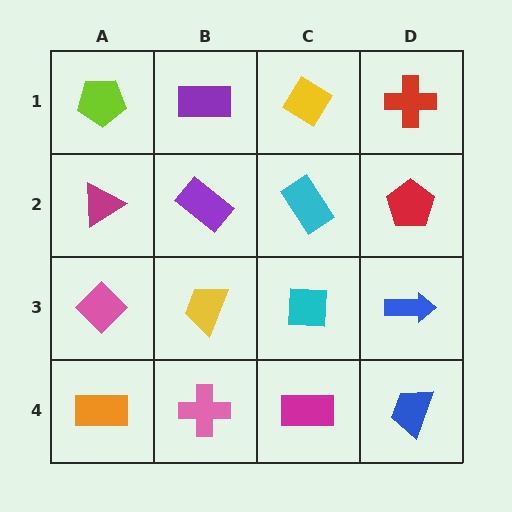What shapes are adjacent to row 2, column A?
A lime pentagon (row 1, column A), a pink diamond (row 3, column A), a purple rectangle (row 2, column B).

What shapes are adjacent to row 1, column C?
A cyan rectangle (row 2, column C), a purple rectangle (row 1, column B), a red cross (row 1, column D).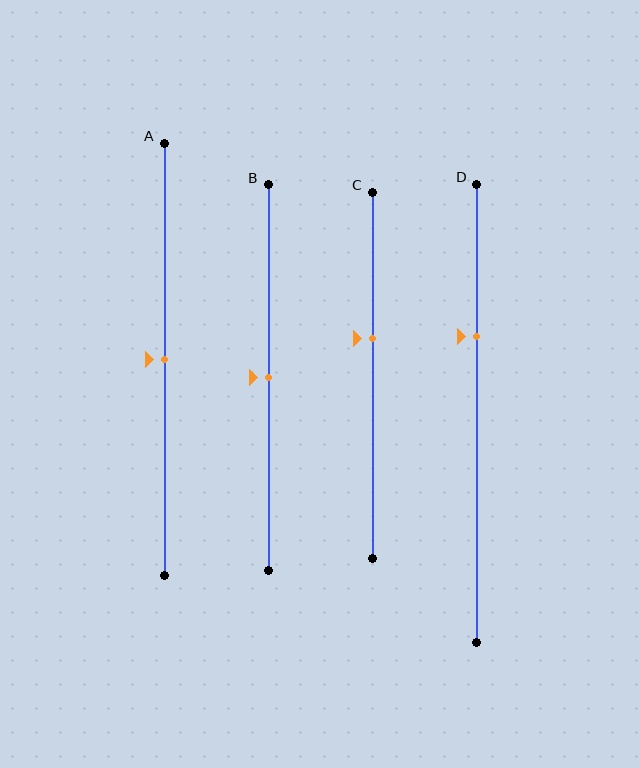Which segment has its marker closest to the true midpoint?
Segment A has its marker closest to the true midpoint.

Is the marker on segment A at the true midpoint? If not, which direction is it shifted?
Yes, the marker on segment A is at the true midpoint.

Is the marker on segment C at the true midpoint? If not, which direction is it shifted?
No, the marker on segment C is shifted upward by about 10% of the segment length.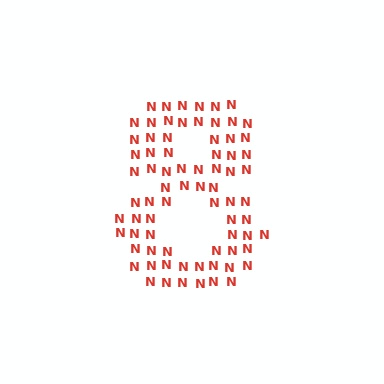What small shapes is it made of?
It is made of small letter N's.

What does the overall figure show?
The overall figure shows the digit 8.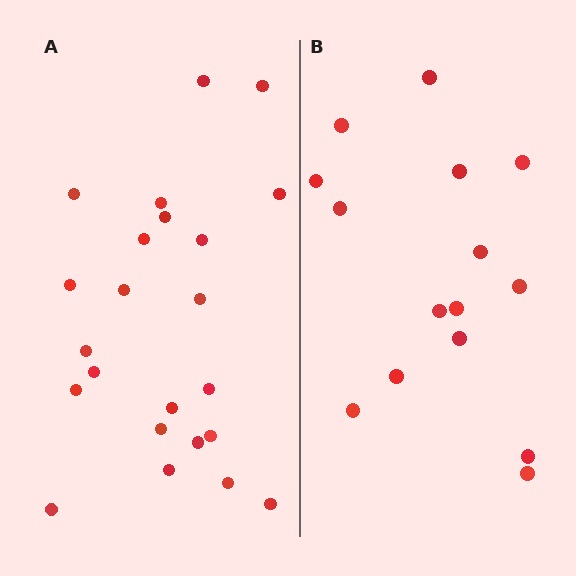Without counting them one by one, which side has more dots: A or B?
Region A (the left region) has more dots.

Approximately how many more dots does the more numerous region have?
Region A has roughly 8 or so more dots than region B.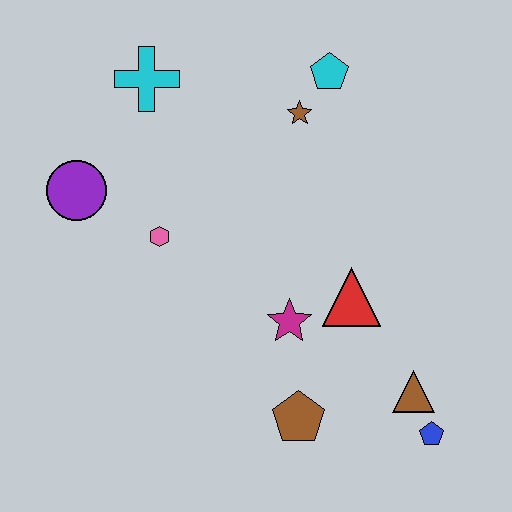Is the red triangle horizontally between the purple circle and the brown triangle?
Yes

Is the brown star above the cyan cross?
No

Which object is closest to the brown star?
The cyan pentagon is closest to the brown star.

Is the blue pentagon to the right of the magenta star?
Yes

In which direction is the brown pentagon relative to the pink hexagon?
The brown pentagon is below the pink hexagon.